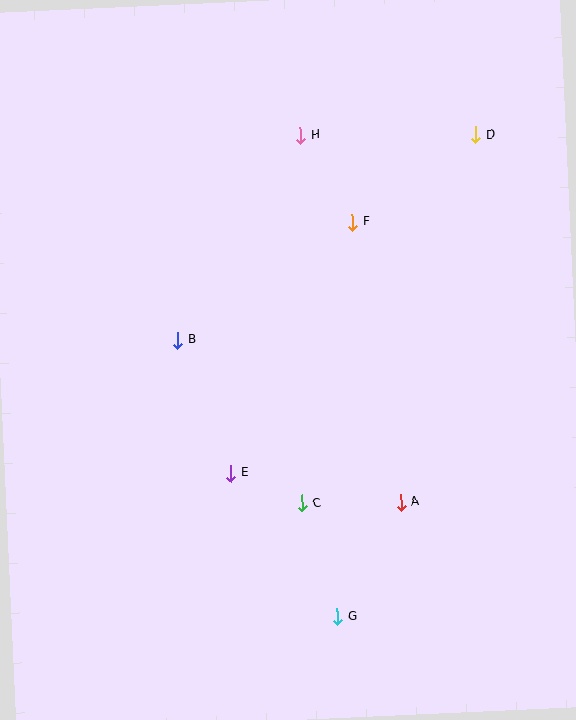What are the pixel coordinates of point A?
Point A is at (401, 502).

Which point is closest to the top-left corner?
Point H is closest to the top-left corner.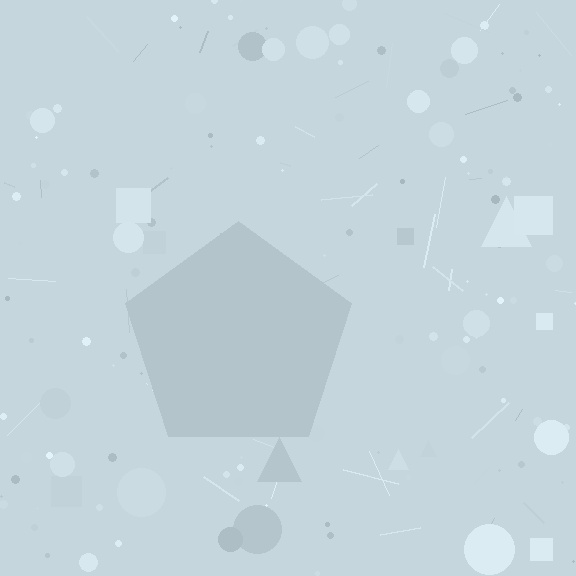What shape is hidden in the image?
A pentagon is hidden in the image.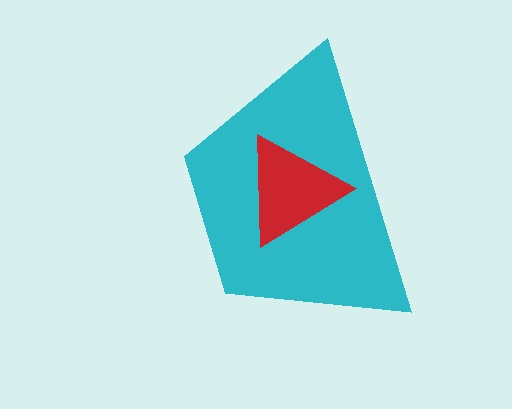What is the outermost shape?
The cyan trapezoid.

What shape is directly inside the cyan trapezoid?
The red triangle.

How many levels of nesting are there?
2.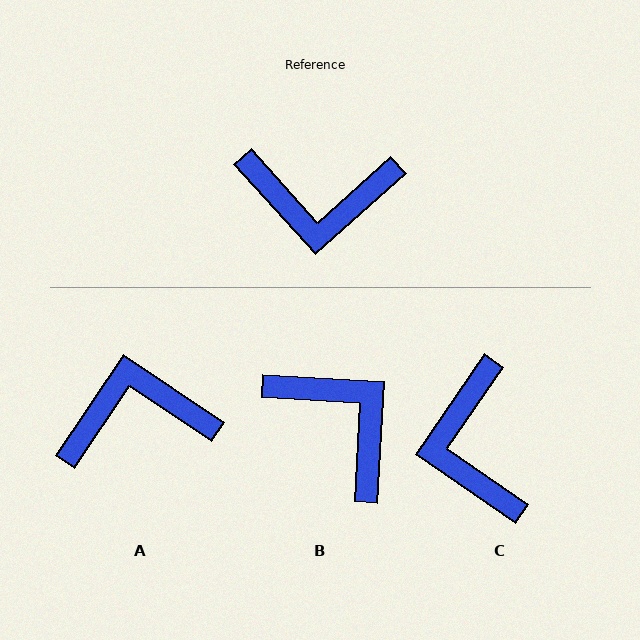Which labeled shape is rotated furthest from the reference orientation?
A, about 166 degrees away.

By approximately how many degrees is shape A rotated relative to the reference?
Approximately 166 degrees clockwise.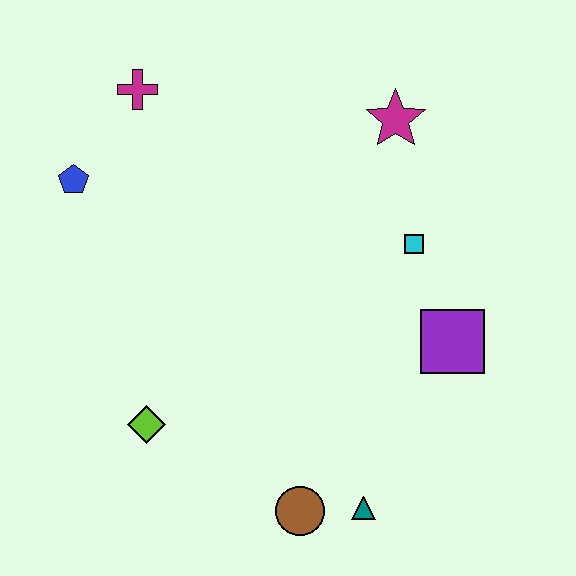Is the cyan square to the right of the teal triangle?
Yes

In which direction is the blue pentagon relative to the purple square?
The blue pentagon is to the left of the purple square.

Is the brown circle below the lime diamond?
Yes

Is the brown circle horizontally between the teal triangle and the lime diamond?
Yes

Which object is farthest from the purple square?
The blue pentagon is farthest from the purple square.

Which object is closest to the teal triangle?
The brown circle is closest to the teal triangle.